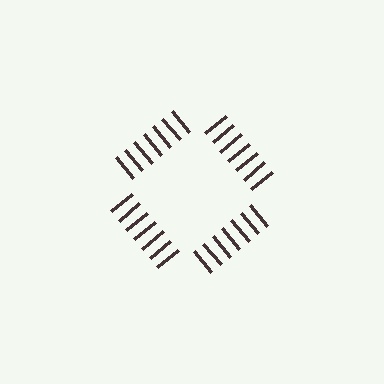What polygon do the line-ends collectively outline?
An illusory square — the line segments terminate on its edges but no continuous stroke is drawn.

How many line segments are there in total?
28 — 7 along each of the 4 edges.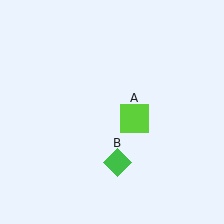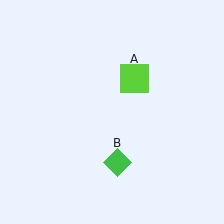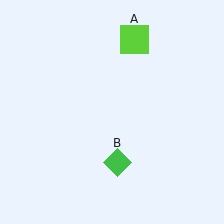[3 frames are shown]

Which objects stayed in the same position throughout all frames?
Green diamond (object B) remained stationary.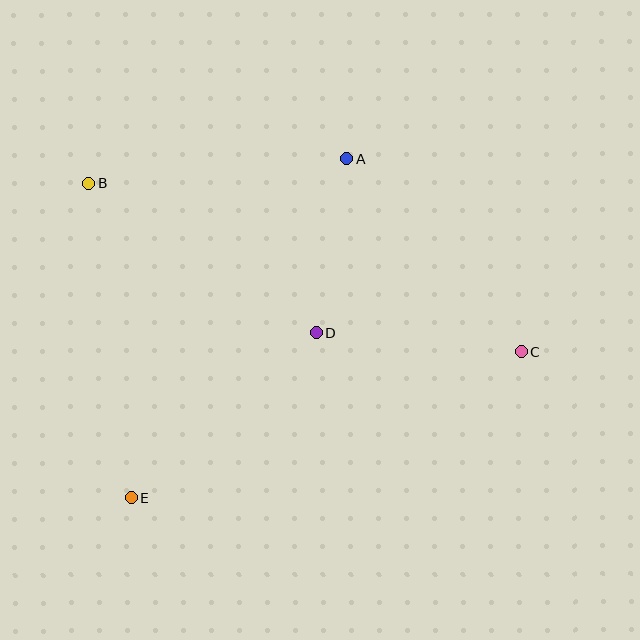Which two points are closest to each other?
Points A and D are closest to each other.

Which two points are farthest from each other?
Points B and C are farthest from each other.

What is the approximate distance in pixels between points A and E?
The distance between A and E is approximately 402 pixels.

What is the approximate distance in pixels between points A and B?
The distance between A and B is approximately 259 pixels.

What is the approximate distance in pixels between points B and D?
The distance between B and D is approximately 272 pixels.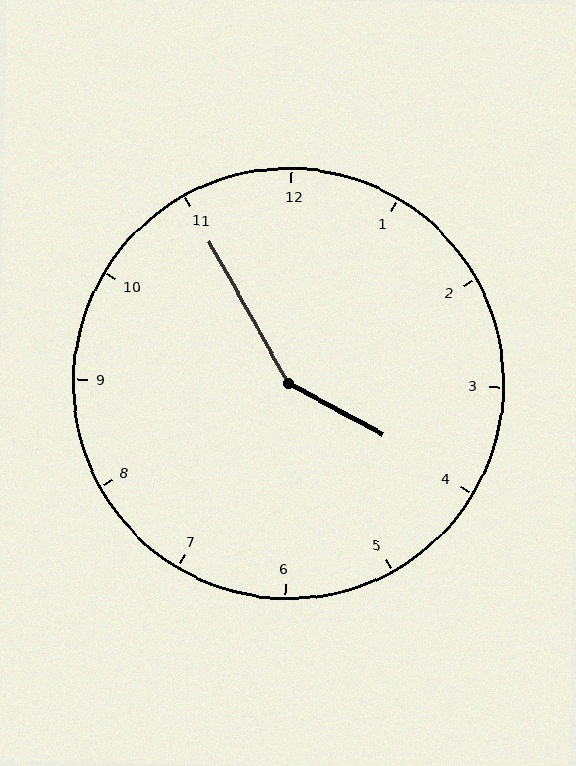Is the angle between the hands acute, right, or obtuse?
It is obtuse.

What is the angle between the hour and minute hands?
Approximately 148 degrees.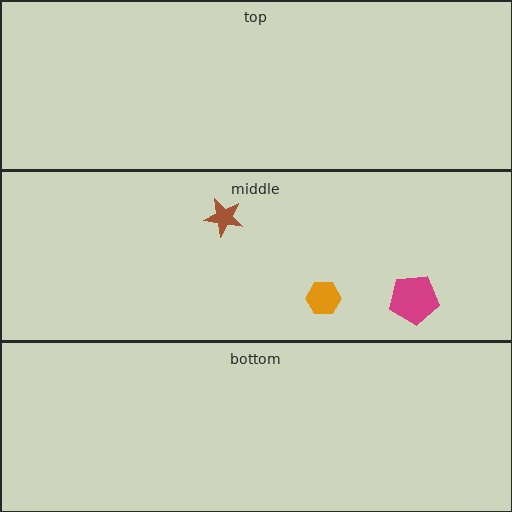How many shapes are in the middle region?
3.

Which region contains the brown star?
The middle region.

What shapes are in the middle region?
The orange hexagon, the brown star, the magenta pentagon.